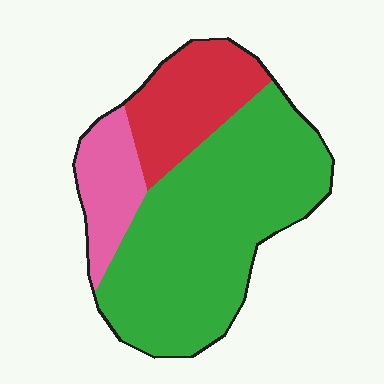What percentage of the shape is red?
Red takes up less than a quarter of the shape.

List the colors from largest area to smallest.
From largest to smallest: green, red, pink.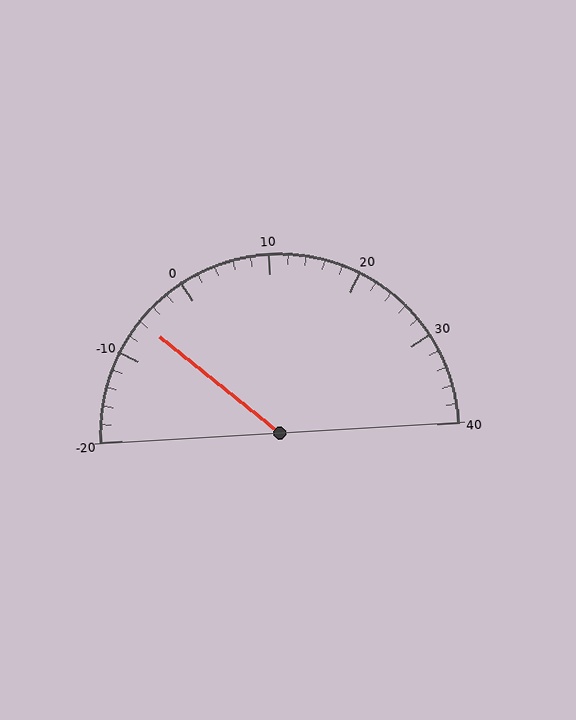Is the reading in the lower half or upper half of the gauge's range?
The reading is in the lower half of the range (-20 to 40).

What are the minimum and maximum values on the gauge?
The gauge ranges from -20 to 40.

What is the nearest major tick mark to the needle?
The nearest major tick mark is -10.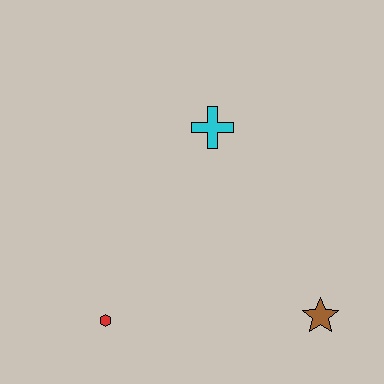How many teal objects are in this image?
There are no teal objects.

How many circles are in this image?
There are no circles.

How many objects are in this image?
There are 3 objects.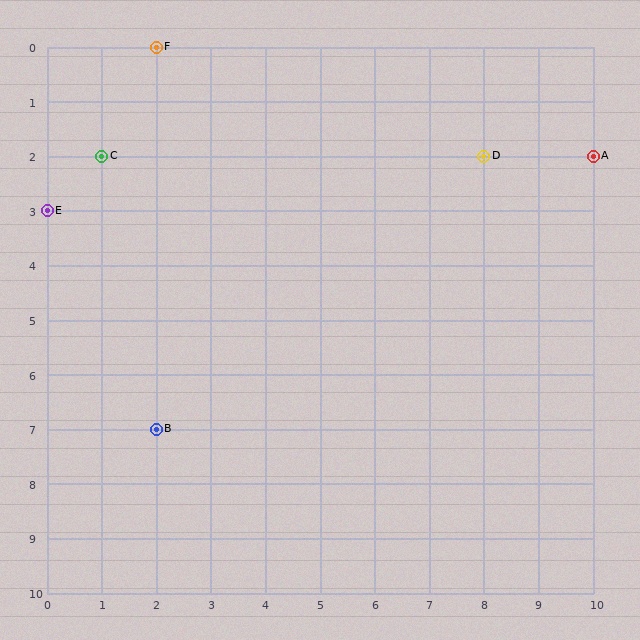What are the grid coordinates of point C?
Point C is at grid coordinates (1, 2).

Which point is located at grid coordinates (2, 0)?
Point F is at (2, 0).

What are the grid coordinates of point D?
Point D is at grid coordinates (8, 2).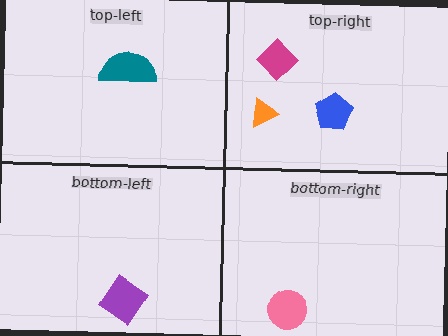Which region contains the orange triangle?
The top-right region.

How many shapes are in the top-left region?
1.